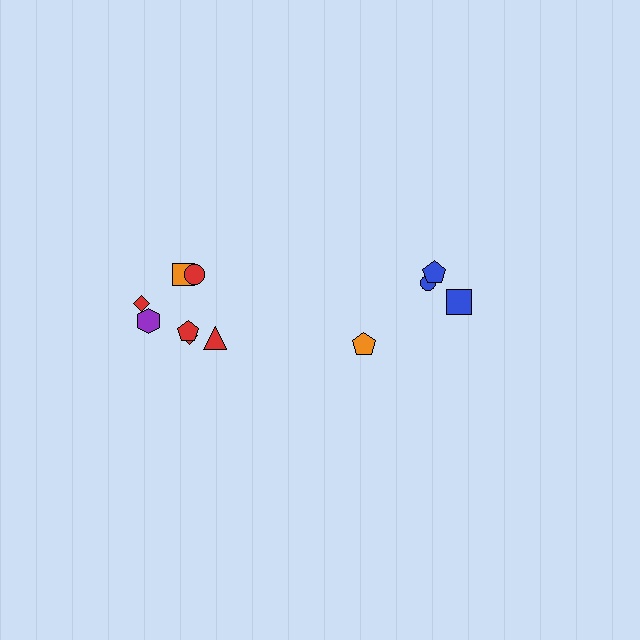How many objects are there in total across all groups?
There are 11 objects.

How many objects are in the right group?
There are 4 objects.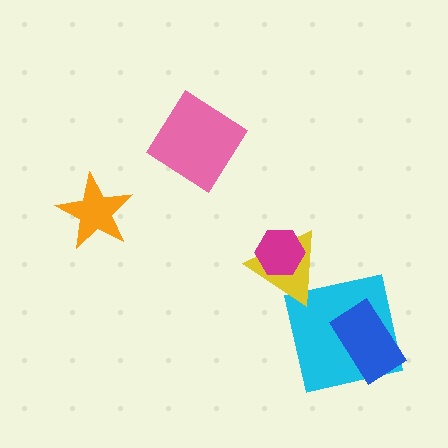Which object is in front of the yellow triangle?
The magenta hexagon is in front of the yellow triangle.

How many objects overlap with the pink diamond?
0 objects overlap with the pink diamond.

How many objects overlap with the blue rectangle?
1 object overlaps with the blue rectangle.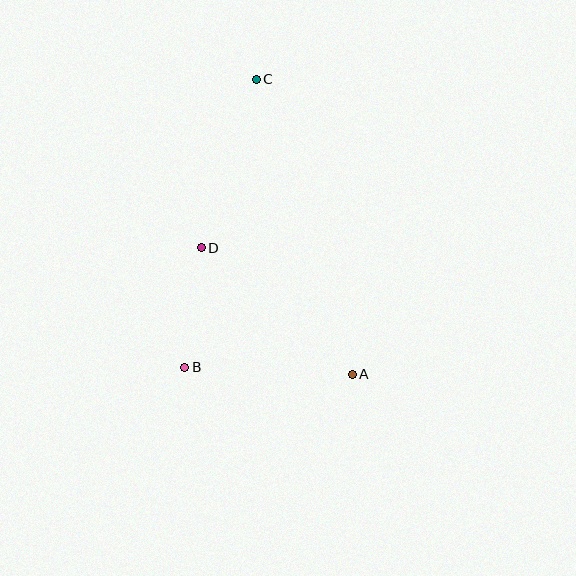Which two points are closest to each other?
Points B and D are closest to each other.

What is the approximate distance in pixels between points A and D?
The distance between A and D is approximately 197 pixels.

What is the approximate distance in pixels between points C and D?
The distance between C and D is approximately 177 pixels.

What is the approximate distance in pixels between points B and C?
The distance between B and C is approximately 297 pixels.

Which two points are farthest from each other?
Points A and C are farthest from each other.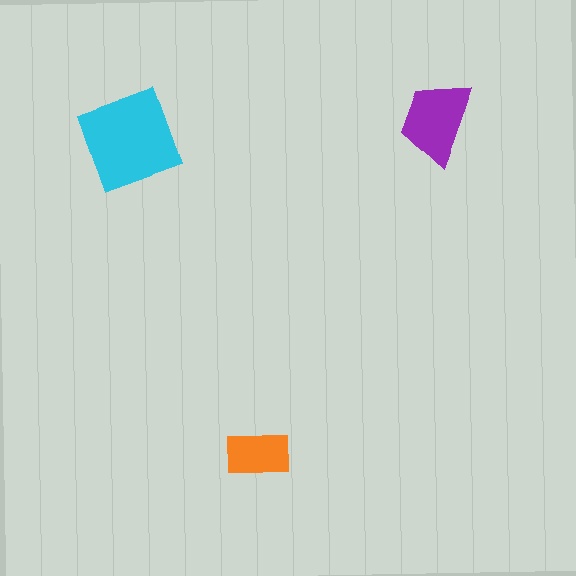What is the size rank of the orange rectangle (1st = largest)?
3rd.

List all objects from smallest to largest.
The orange rectangle, the purple trapezoid, the cyan diamond.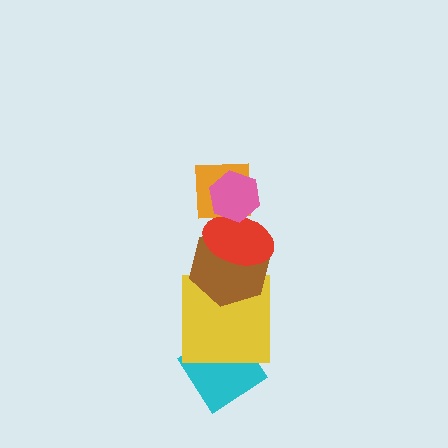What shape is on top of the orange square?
The pink hexagon is on top of the orange square.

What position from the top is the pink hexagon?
The pink hexagon is 1st from the top.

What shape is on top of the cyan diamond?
The yellow square is on top of the cyan diamond.